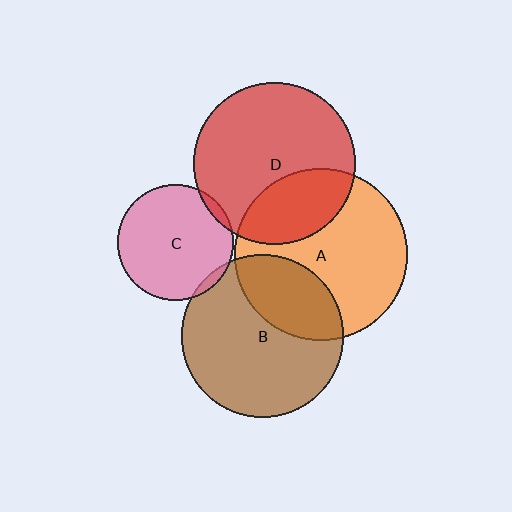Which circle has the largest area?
Circle A (orange).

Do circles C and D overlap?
Yes.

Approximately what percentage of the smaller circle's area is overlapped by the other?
Approximately 5%.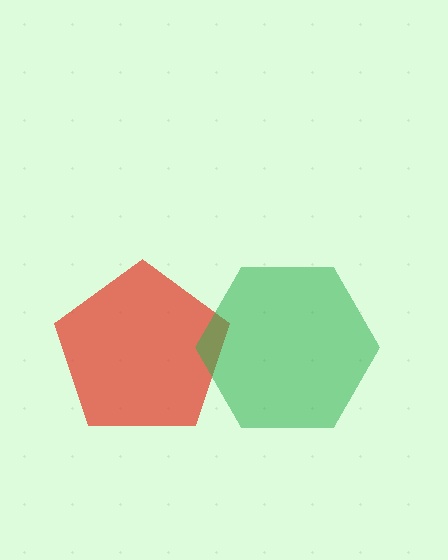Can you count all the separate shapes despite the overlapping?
Yes, there are 2 separate shapes.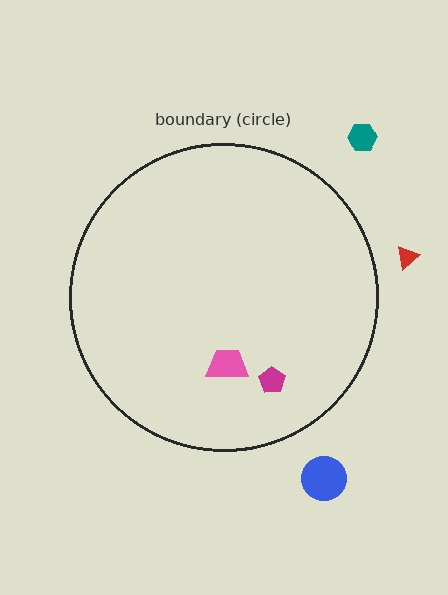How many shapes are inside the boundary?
2 inside, 3 outside.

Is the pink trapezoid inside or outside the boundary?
Inside.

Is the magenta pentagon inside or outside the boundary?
Inside.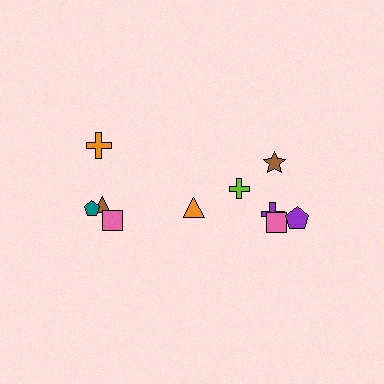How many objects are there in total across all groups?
There are 10 objects.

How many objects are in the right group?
There are 6 objects.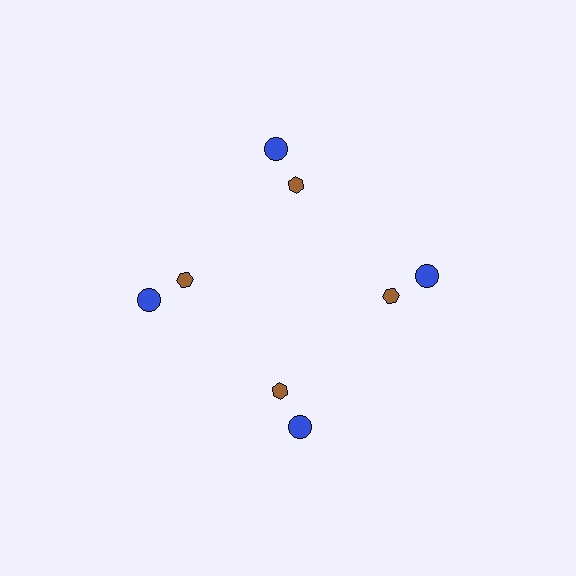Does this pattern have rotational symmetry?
Yes, this pattern has 4-fold rotational symmetry. It looks the same after rotating 90 degrees around the center.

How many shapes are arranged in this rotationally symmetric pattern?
There are 8 shapes, arranged in 4 groups of 2.